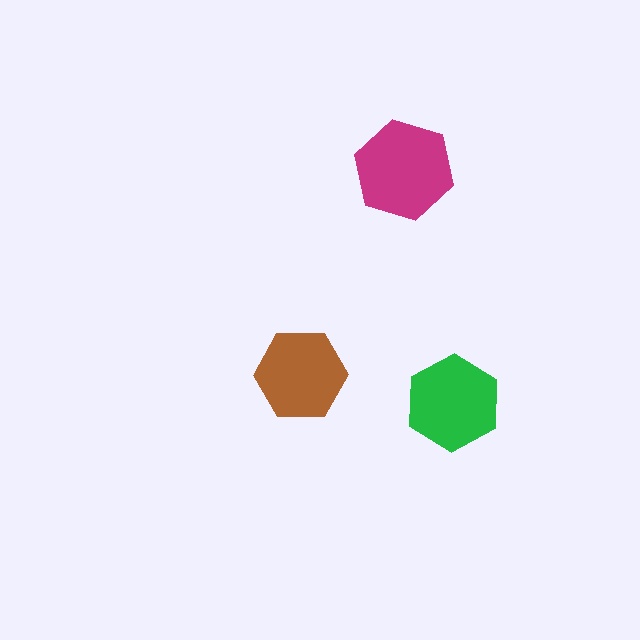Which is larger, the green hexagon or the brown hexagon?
The green one.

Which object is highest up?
The magenta hexagon is topmost.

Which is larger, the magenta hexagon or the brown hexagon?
The magenta one.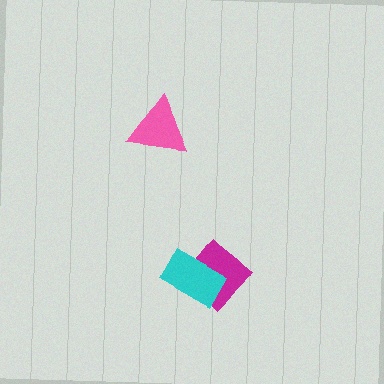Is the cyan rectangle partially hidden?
No, no other shape covers it.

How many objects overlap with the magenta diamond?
1 object overlaps with the magenta diamond.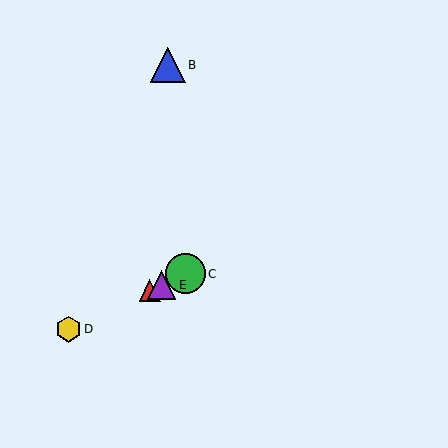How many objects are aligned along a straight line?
4 objects (A, C, D, E) are aligned along a straight line.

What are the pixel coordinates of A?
Object A is at (150, 291).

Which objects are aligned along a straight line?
Objects A, C, D, E are aligned along a straight line.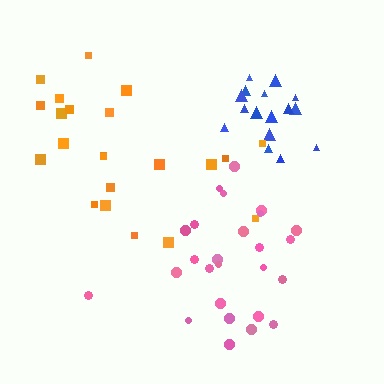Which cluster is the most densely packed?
Blue.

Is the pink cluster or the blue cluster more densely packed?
Blue.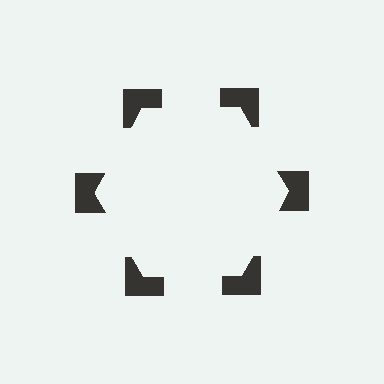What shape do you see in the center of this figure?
An illusory hexagon — its edges are inferred from the aligned wedge cuts in the notched squares, not physically drawn.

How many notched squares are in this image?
There are 6 — one at each vertex of the illusory hexagon.